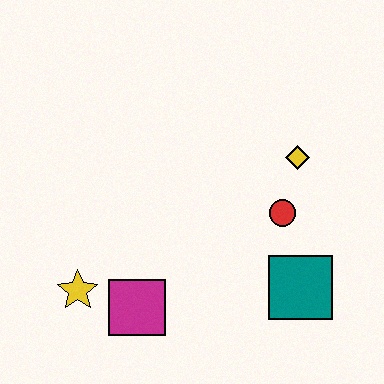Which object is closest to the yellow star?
The magenta square is closest to the yellow star.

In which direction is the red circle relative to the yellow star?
The red circle is to the right of the yellow star.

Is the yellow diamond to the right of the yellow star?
Yes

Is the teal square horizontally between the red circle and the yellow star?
No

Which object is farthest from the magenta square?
The yellow diamond is farthest from the magenta square.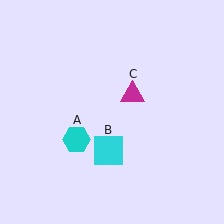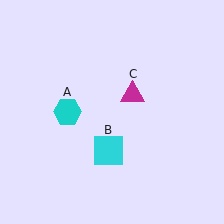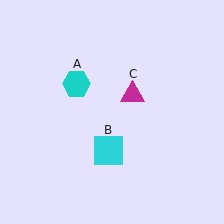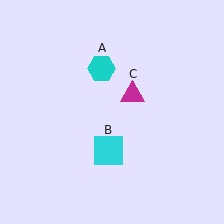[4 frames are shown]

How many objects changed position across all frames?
1 object changed position: cyan hexagon (object A).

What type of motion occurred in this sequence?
The cyan hexagon (object A) rotated clockwise around the center of the scene.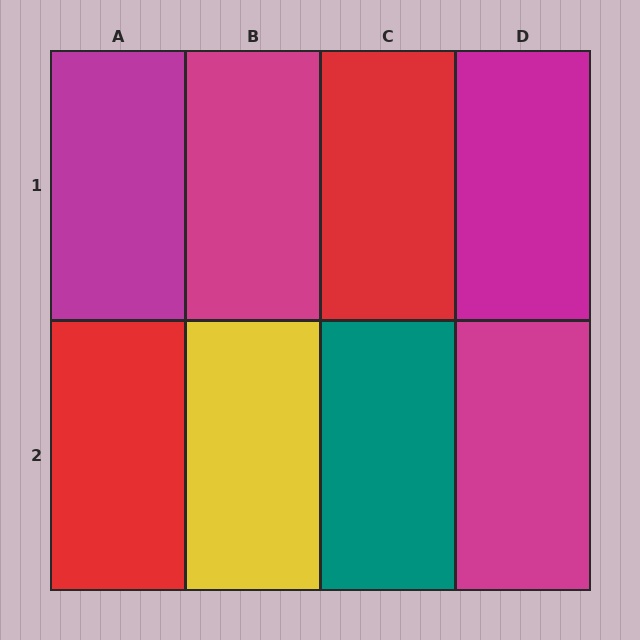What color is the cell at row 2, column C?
Teal.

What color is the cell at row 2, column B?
Yellow.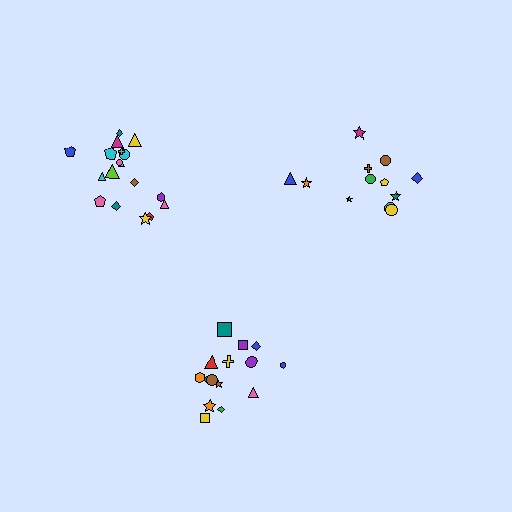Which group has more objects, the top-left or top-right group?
The top-left group.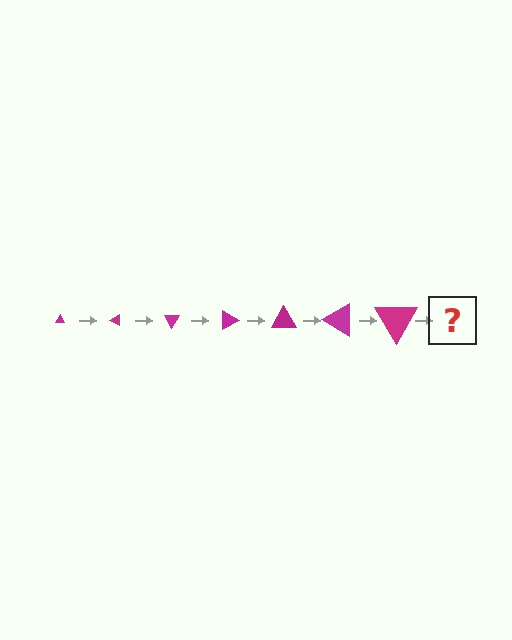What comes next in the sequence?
The next element should be a triangle, larger than the previous one and rotated 210 degrees from the start.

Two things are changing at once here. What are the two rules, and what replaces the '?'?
The two rules are that the triangle grows larger each step and it rotates 30 degrees each step. The '?' should be a triangle, larger than the previous one and rotated 210 degrees from the start.